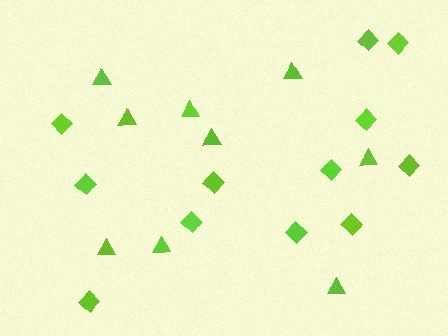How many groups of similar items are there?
There are 2 groups: one group of triangles (9) and one group of diamonds (12).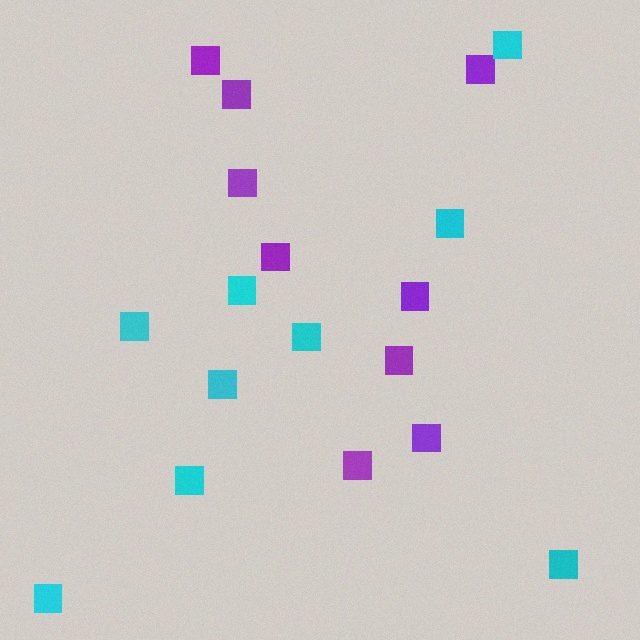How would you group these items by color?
There are 2 groups: one group of purple squares (9) and one group of cyan squares (9).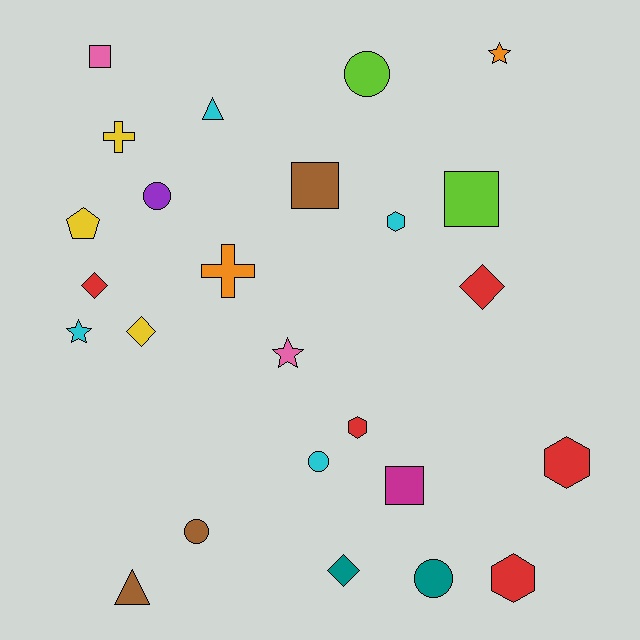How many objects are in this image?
There are 25 objects.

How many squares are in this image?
There are 4 squares.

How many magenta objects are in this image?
There is 1 magenta object.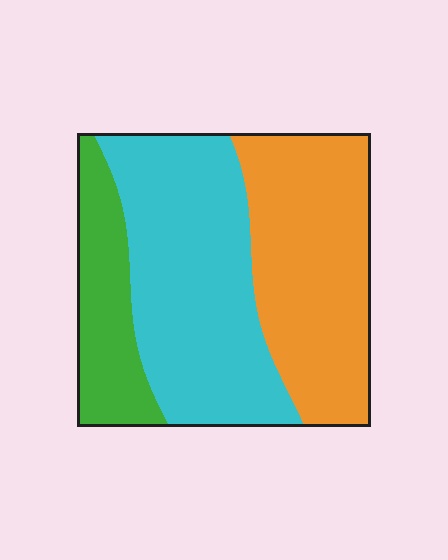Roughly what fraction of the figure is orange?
Orange takes up between a quarter and a half of the figure.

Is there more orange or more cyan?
Cyan.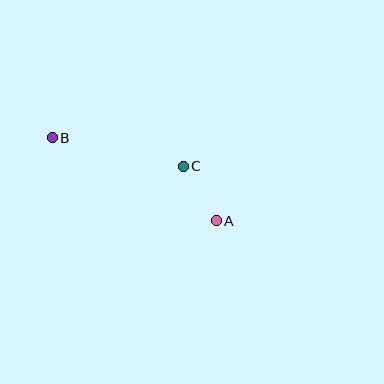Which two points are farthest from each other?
Points A and B are farthest from each other.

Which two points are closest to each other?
Points A and C are closest to each other.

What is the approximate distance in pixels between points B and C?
The distance between B and C is approximately 134 pixels.